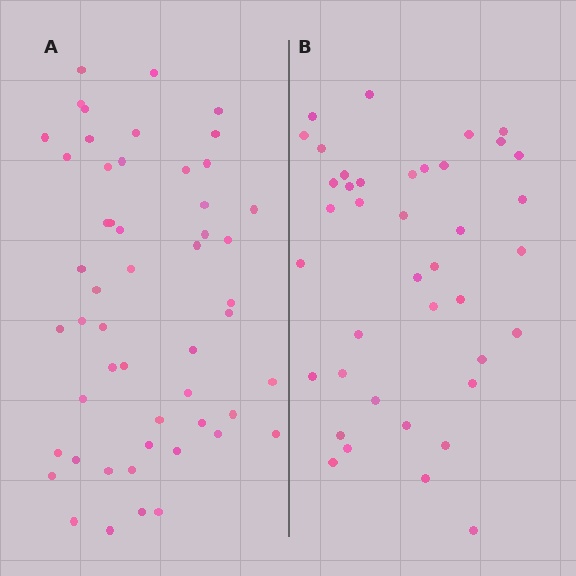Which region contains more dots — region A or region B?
Region A (the left region) has more dots.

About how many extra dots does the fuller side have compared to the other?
Region A has roughly 12 or so more dots than region B.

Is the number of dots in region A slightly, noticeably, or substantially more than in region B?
Region A has noticeably more, but not dramatically so. The ratio is roughly 1.3 to 1.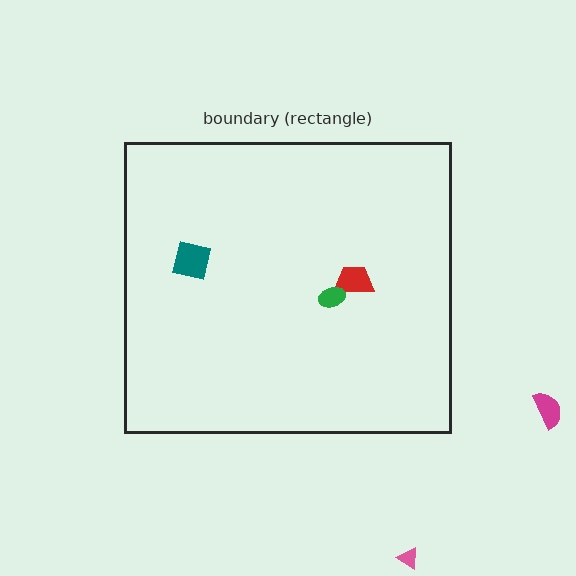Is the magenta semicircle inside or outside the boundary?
Outside.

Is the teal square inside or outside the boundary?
Inside.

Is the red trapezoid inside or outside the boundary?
Inside.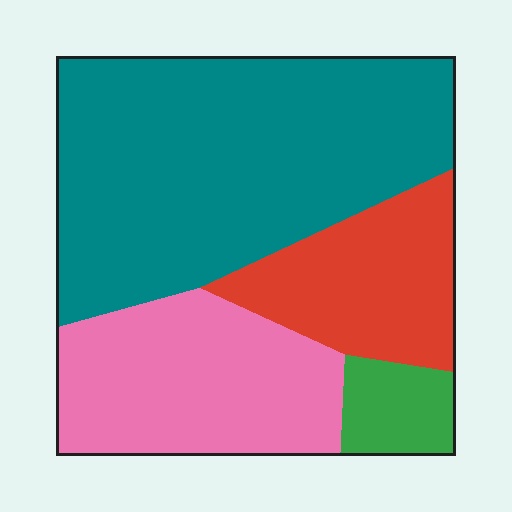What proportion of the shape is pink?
Pink covers around 25% of the shape.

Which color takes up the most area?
Teal, at roughly 50%.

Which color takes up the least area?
Green, at roughly 5%.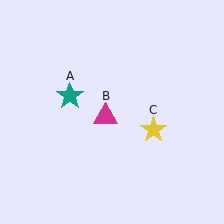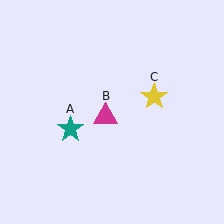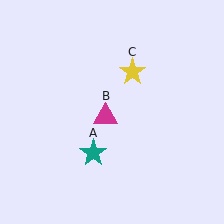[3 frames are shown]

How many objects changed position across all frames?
2 objects changed position: teal star (object A), yellow star (object C).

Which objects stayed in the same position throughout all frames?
Magenta triangle (object B) remained stationary.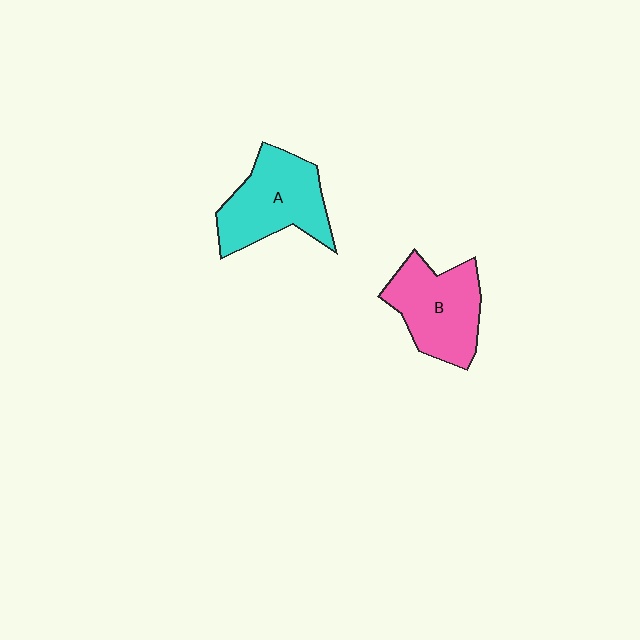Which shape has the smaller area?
Shape B (pink).